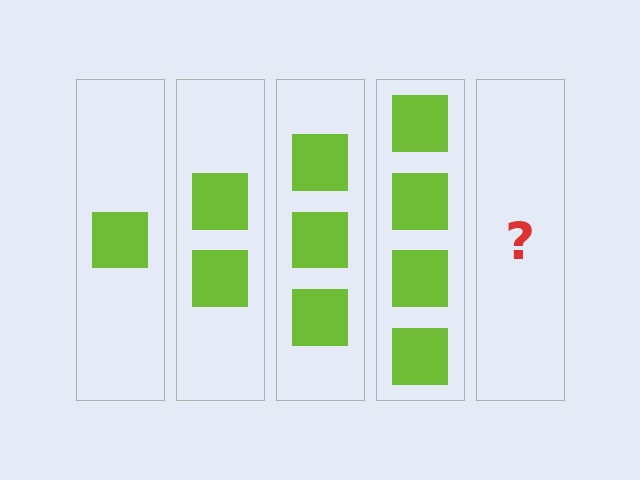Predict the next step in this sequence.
The next step is 5 squares.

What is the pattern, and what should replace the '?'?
The pattern is that each step adds one more square. The '?' should be 5 squares.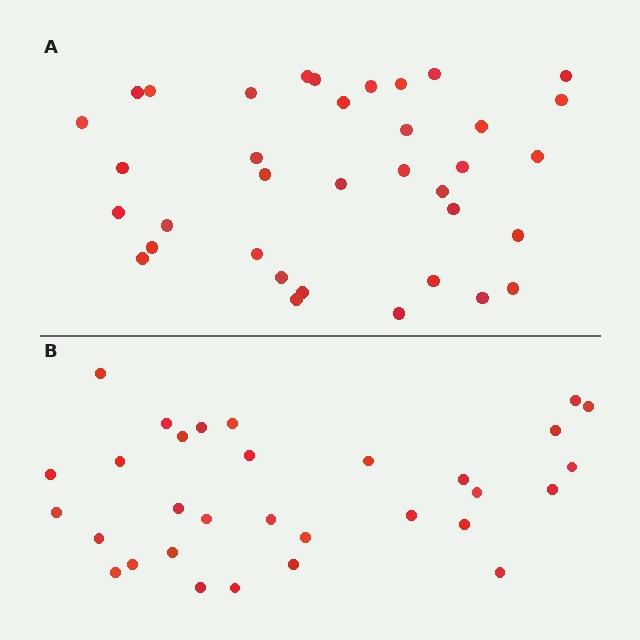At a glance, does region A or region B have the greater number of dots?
Region A (the top region) has more dots.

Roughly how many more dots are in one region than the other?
Region A has about 5 more dots than region B.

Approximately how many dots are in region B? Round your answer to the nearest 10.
About 30 dots. (The exact count is 31, which rounds to 30.)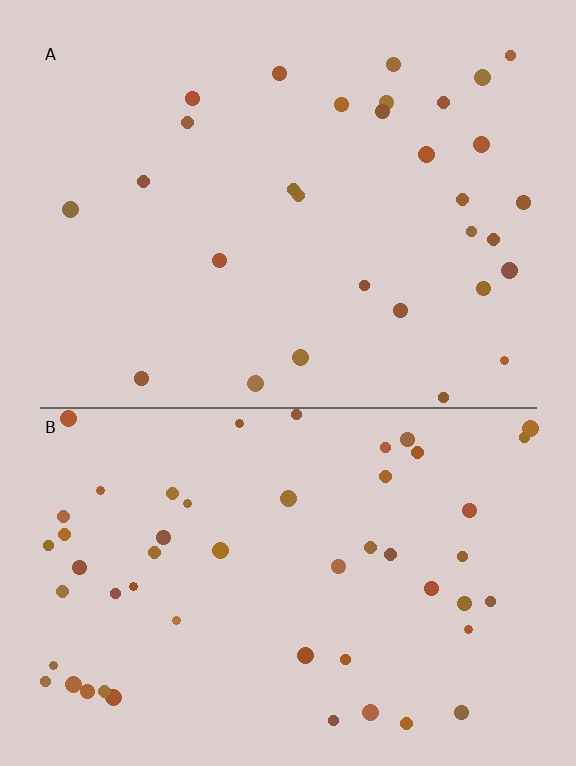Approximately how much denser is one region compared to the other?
Approximately 1.7× — region B over region A.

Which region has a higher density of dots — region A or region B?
B (the bottom).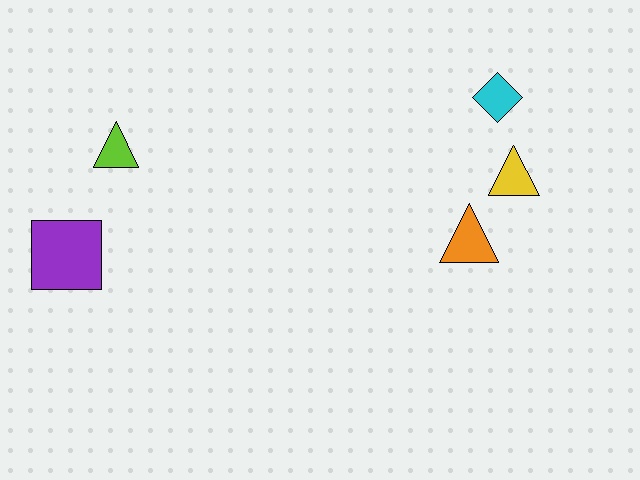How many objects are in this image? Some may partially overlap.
There are 5 objects.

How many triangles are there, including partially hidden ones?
There are 3 triangles.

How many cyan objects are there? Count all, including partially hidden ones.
There is 1 cyan object.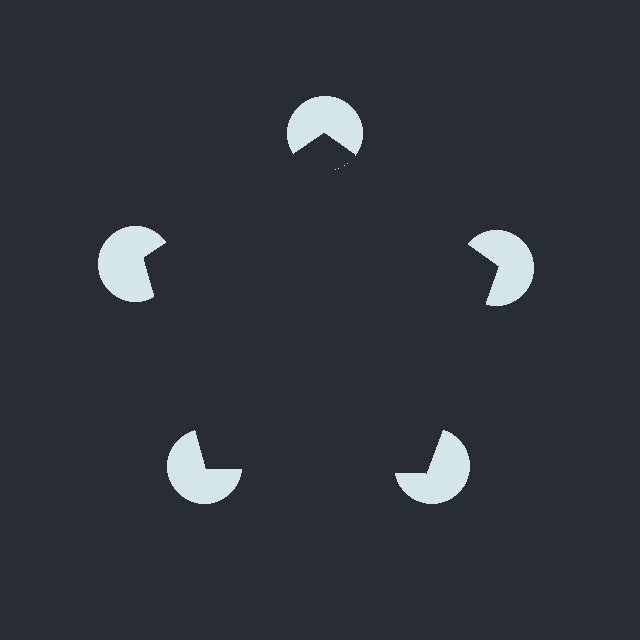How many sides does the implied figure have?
5 sides.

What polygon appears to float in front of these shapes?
An illusory pentagon — its edges are inferred from the aligned wedge cuts in the pac-man discs, not physically drawn.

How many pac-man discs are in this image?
There are 5 — one at each vertex of the illusory pentagon.